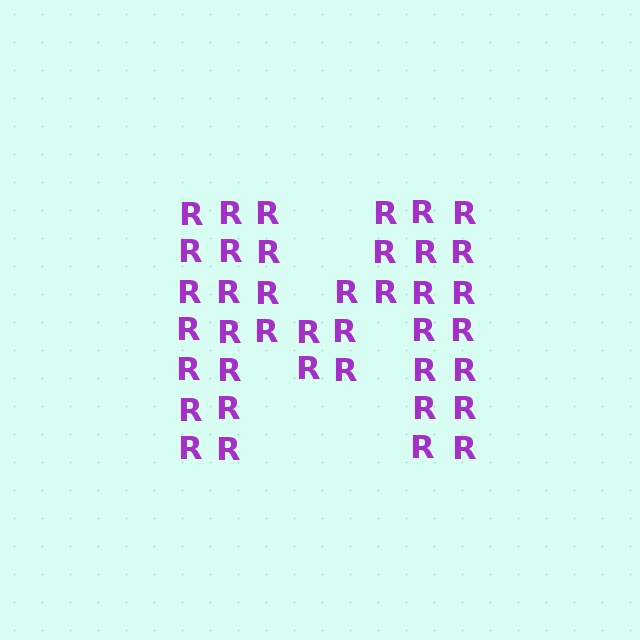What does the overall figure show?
The overall figure shows the letter M.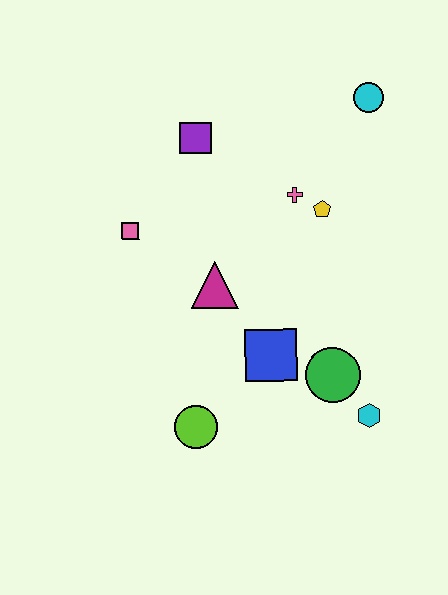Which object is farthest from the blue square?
The cyan circle is farthest from the blue square.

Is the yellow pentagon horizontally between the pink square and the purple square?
No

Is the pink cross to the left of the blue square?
No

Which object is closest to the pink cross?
The yellow pentagon is closest to the pink cross.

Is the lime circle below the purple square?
Yes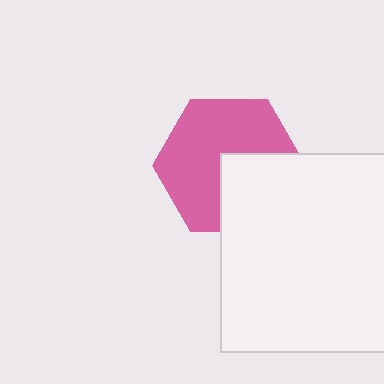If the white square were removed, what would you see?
You would see the complete pink hexagon.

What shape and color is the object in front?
The object in front is a white square.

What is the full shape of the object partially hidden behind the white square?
The partially hidden object is a pink hexagon.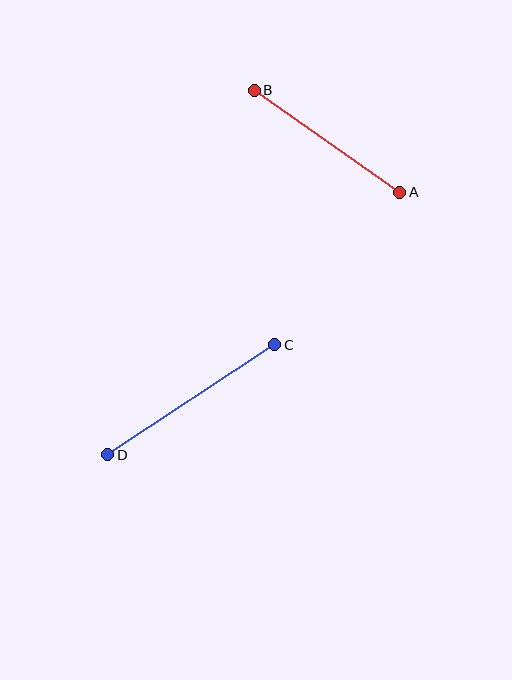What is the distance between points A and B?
The distance is approximately 177 pixels.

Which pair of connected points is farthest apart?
Points C and D are farthest apart.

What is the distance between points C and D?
The distance is approximately 200 pixels.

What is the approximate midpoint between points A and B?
The midpoint is at approximately (327, 141) pixels.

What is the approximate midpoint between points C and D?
The midpoint is at approximately (191, 400) pixels.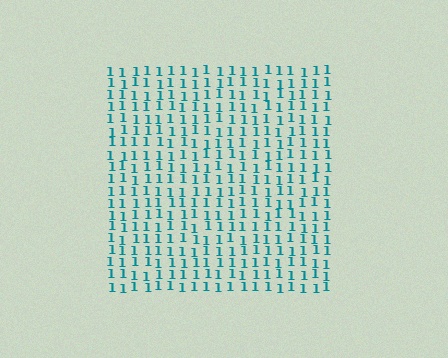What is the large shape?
The large shape is a square.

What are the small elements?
The small elements are digit 1's.